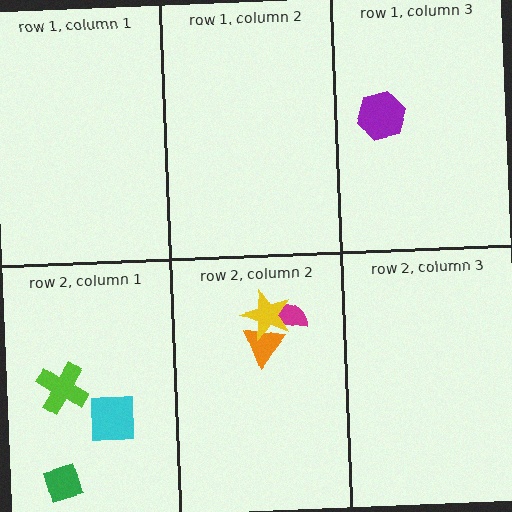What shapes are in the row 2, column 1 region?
The cyan square, the lime cross, the green diamond.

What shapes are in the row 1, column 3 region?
The purple hexagon.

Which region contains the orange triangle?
The row 2, column 2 region.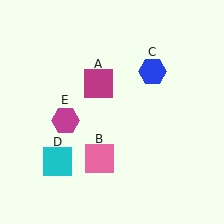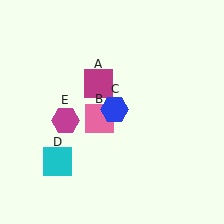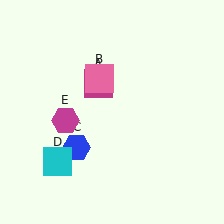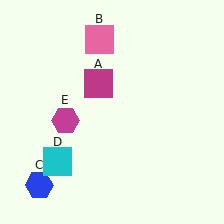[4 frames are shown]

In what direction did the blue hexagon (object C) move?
The blue hexagon (object C) moved down and to the left.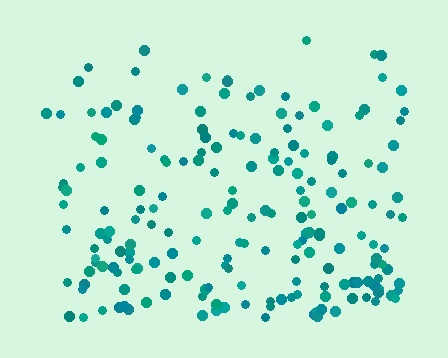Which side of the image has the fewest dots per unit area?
The top.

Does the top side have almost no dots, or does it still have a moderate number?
Still a moderate number, just noticeably fewer than the bottom.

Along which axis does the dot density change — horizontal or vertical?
Vertical.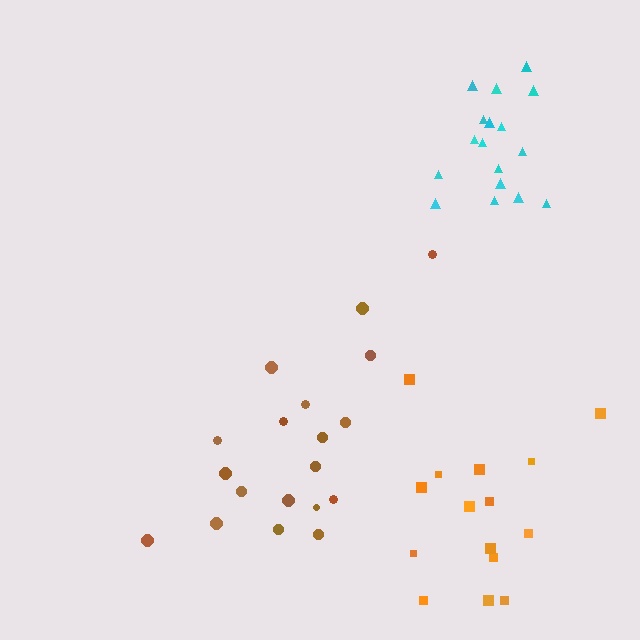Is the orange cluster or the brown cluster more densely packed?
Brown.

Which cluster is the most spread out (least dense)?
Orange.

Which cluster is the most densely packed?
Cyan.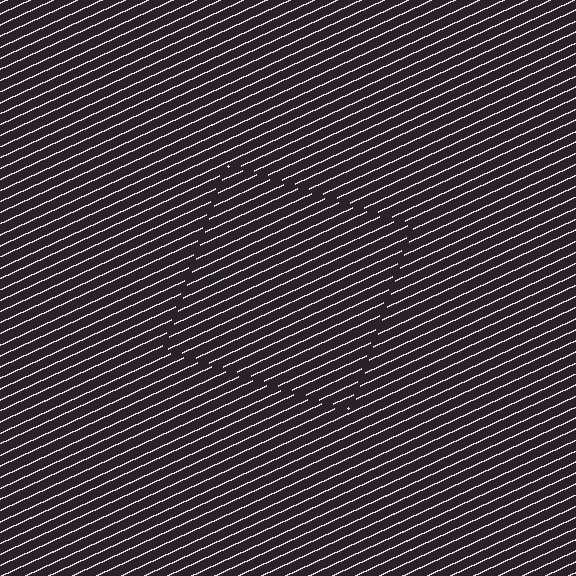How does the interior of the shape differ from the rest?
The interior of the shape contains the same grating, shifted by half a period — the contour is defined by the phase discontinuity where line-ends from the inner and outer gratings abut.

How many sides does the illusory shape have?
4 sides — the line-ends trace a square.